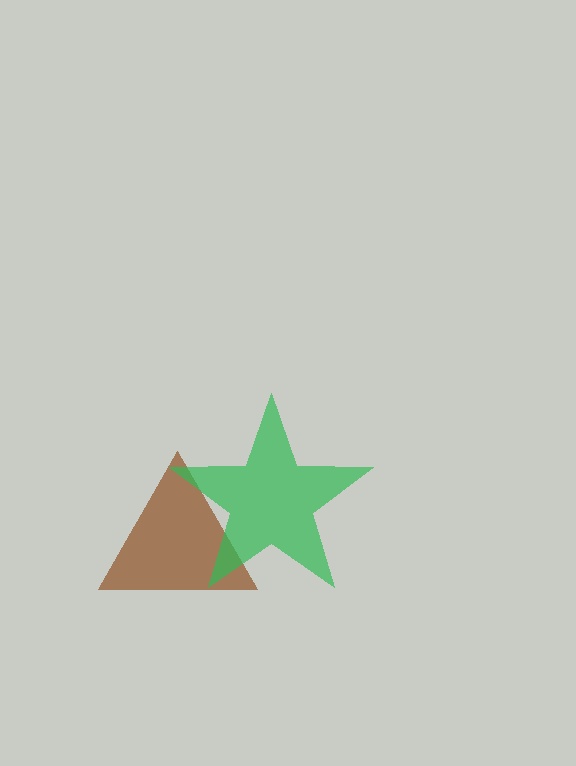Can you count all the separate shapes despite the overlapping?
Yes, there are 2 separate shapes.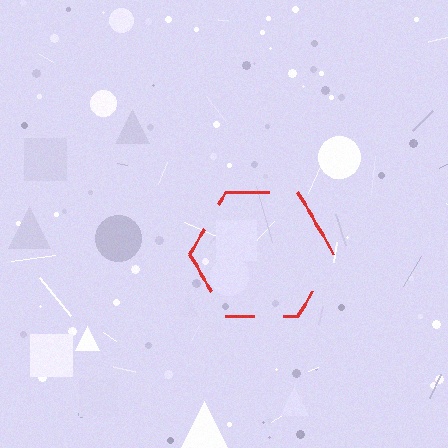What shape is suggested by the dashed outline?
The dashed outline suggests a hexagon.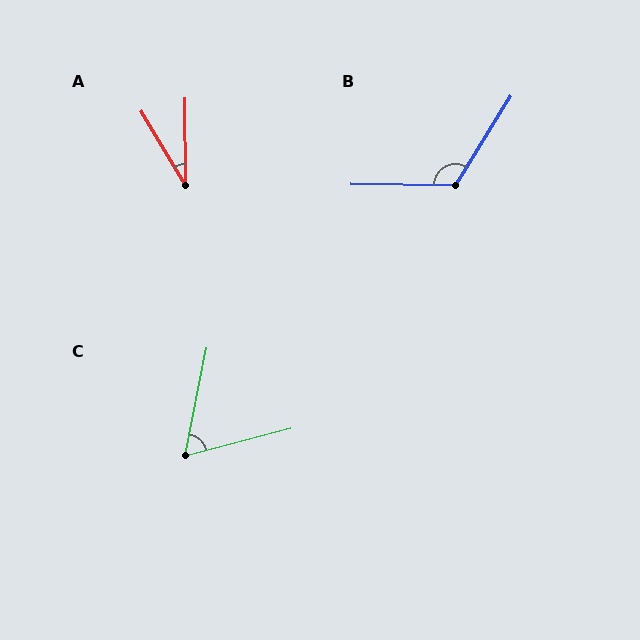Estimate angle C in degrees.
Approximately 64 degrees.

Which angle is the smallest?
A, at approximately 31 degrees.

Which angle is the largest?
B, at approximately 121 degrees.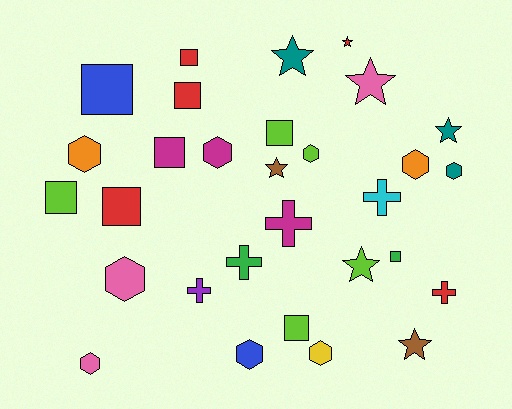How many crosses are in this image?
There are 5 crosses.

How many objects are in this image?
There are 30 objects.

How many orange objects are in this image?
There are 2 orange objects.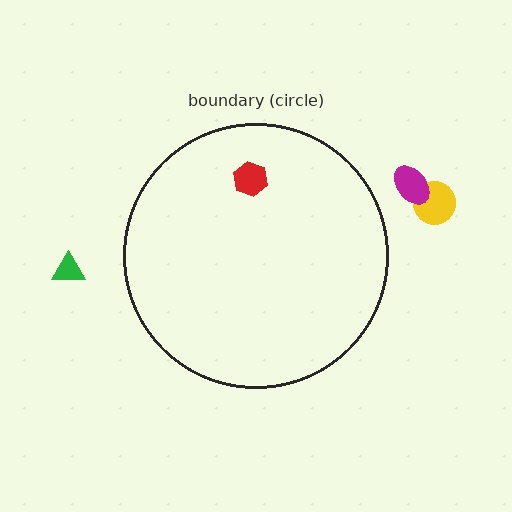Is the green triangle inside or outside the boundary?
Outside.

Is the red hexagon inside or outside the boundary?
Inside.